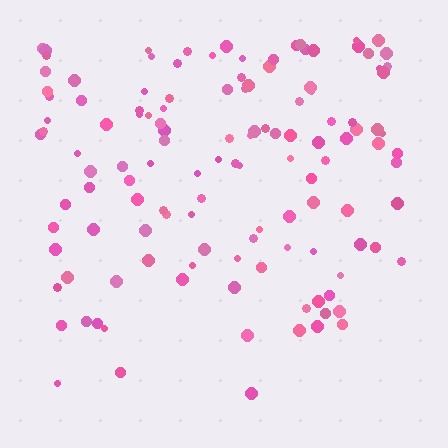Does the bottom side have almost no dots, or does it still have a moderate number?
Still a moderate number, just noticeably fewer than the top.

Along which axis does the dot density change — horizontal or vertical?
Vertical.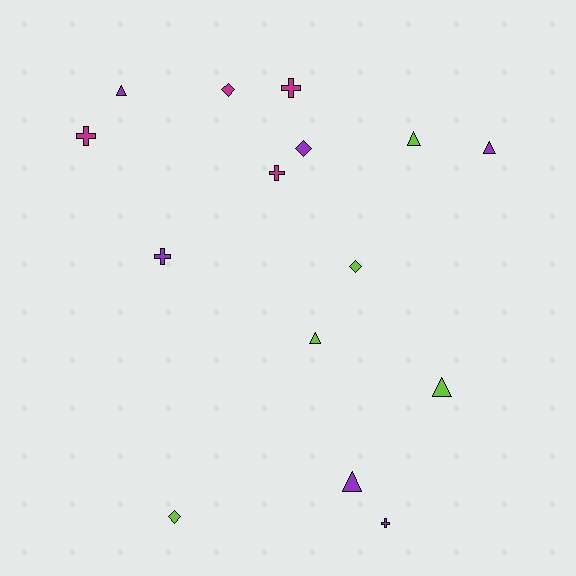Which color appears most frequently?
Purple, with 6 objects.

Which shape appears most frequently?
Triangle, with 6 objects.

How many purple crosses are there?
There are 2 purple crosses.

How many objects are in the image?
There are 15 objects.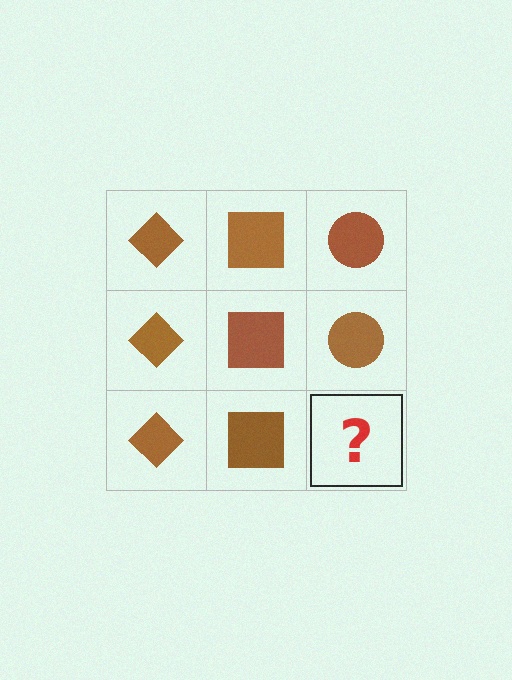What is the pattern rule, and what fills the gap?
The rule is that each column has a consistent shape. The gap should be filled with a brown circle.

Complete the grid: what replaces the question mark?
The question mark should be replaced with a brown circle.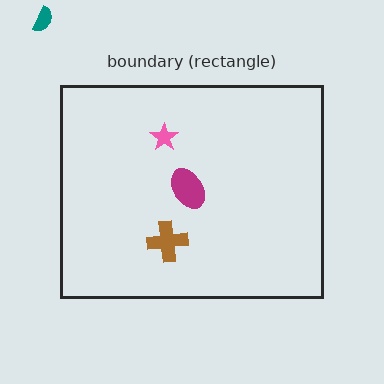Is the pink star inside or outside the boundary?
Inside.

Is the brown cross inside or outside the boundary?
Inside.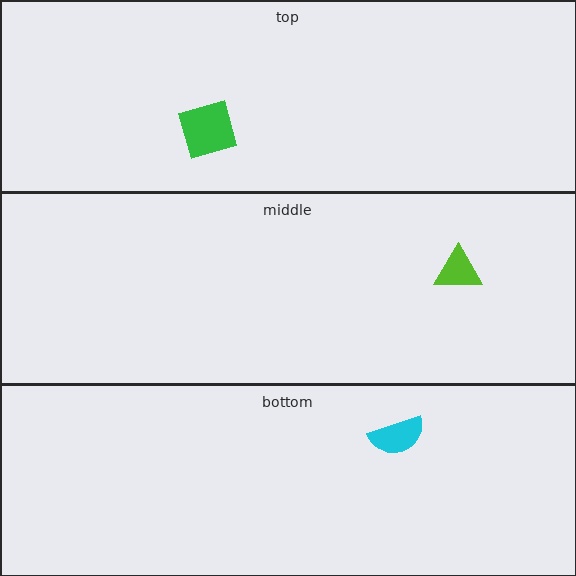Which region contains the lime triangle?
The middle region.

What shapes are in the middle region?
The lime triangle.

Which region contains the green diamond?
The top region.